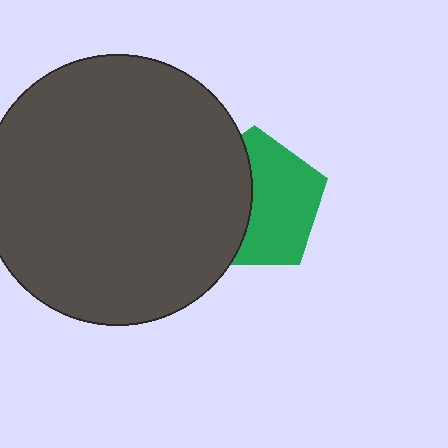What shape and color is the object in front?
The object in front is a dark gray circle.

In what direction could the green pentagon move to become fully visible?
The green pentagon could move right. That would shift it out from behind the dark gray circle entirely.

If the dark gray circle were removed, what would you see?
You would see the complete green pentagon.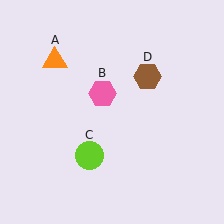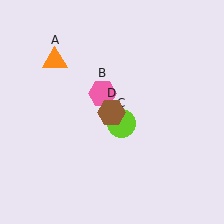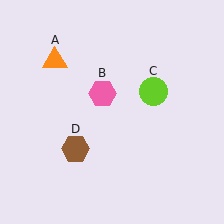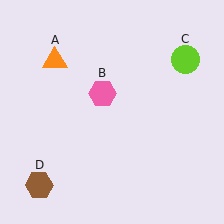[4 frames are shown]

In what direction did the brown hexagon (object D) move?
The brown hexagon (object D) moved down and to the left.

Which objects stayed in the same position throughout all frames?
Orange triangle (object A) and pink hexagon (object B) remained stationary.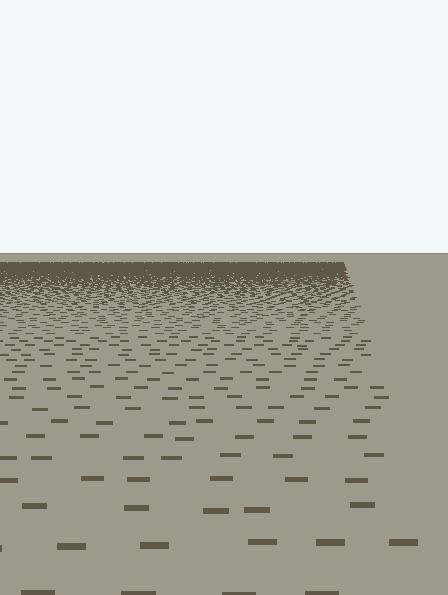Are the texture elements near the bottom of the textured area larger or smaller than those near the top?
Larger. Near the bottom, elements are closer to the viewer and appear at a bigger on-screen size.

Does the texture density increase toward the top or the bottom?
Density increases toward the top.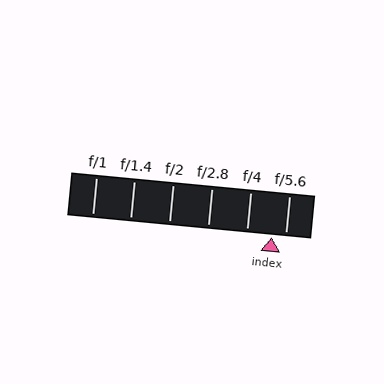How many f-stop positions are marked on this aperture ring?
There are 6 f-stop positions marked.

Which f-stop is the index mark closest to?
The index mark is closest to f/5.6.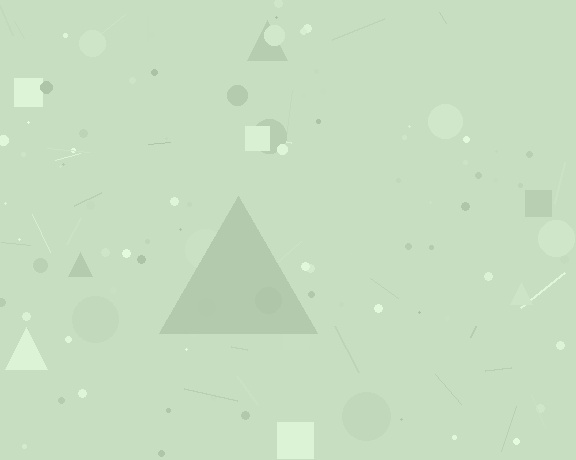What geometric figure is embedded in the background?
A triangle is embedded in the background.